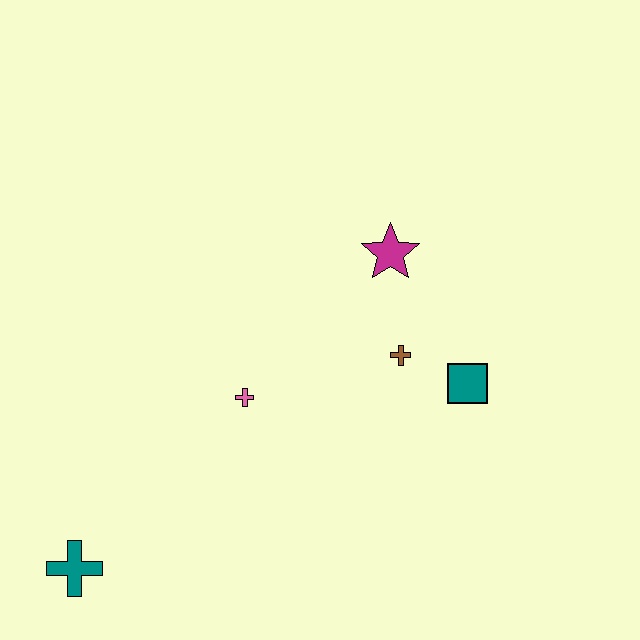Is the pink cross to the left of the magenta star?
Yes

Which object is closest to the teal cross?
The pink cross is closest to the teal cross.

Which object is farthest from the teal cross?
The magenta star is farthest from the teal cross.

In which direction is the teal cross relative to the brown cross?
The teal cross is to the left of the brown cross.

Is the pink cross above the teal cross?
Yes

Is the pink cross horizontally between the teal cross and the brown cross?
Yes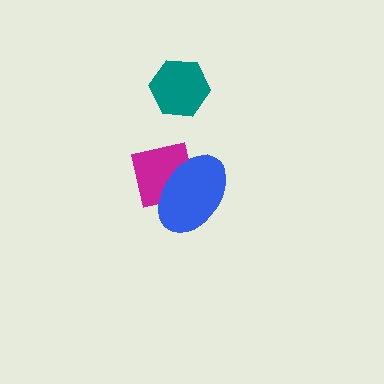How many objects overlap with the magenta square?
1 object overlaps with the magenta square.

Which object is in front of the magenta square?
The blue ellipse is in front of the magenta square.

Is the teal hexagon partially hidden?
No, no other shape covers it.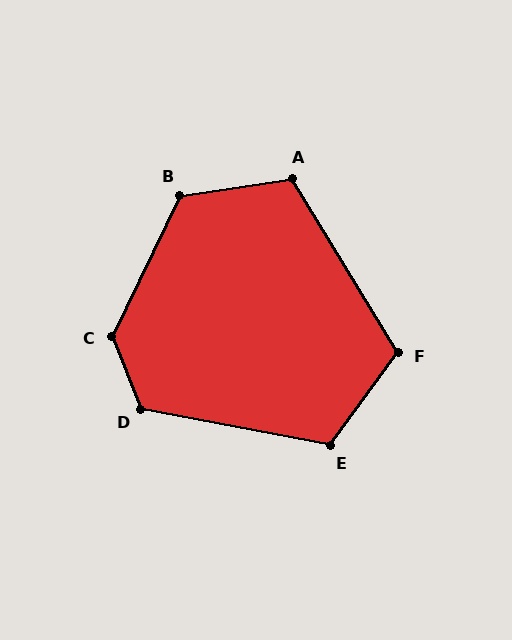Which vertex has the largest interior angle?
C, at approximately 132 degrees.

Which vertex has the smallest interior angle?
F, at approximately 113 degrees.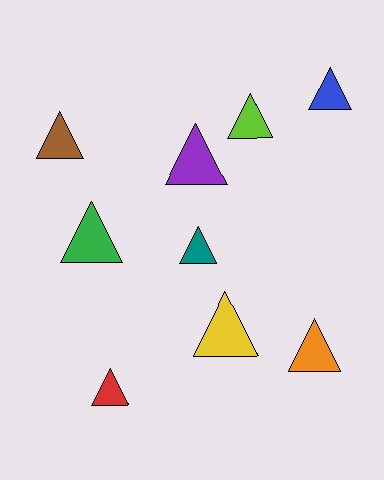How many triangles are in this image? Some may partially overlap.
There are 9 triangles.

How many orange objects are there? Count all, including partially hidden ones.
There is 1 orange object.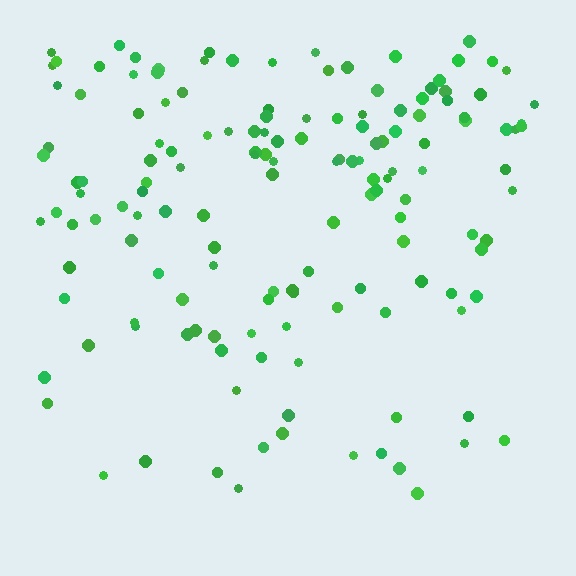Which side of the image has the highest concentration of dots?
The top.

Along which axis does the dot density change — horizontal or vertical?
Vertical.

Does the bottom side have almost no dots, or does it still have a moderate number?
Still a moderate number, just noticeably fewer than the top.